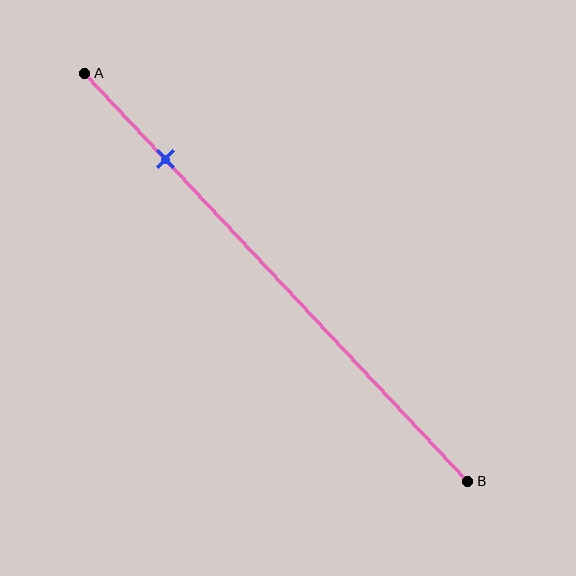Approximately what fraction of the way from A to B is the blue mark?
The blue mark is approximately 20% of the way from A to B.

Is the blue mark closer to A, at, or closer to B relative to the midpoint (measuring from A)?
The blue mark is closer to point A than the midpoint of segment AB.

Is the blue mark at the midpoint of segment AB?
No, the mark is at about 20% from A, not at the 50% midpoint.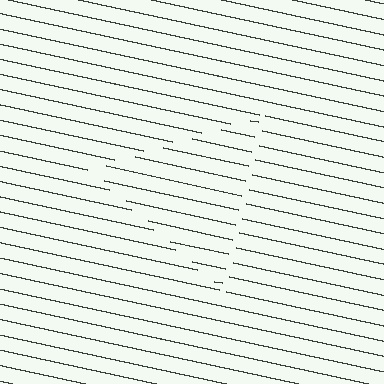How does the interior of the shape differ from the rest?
The interior of the shape contains the same grating, shifted by half a period — the contour is defined by the phase discontinuity where line-ends from the inner and outer gratings abut.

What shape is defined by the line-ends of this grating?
An illusory triangle. The interior of the shape contains the same grating, shifted by half a period — the contour is defined by the phase discontinuity where line-ends from the inner and outer gratings abut.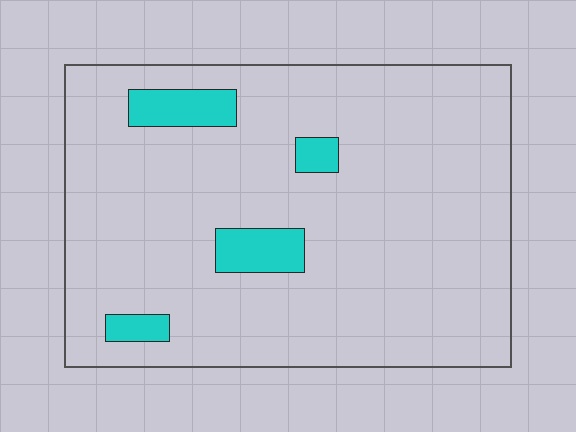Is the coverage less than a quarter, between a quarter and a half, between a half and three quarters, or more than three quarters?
Less than a quarter.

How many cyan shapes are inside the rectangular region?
4.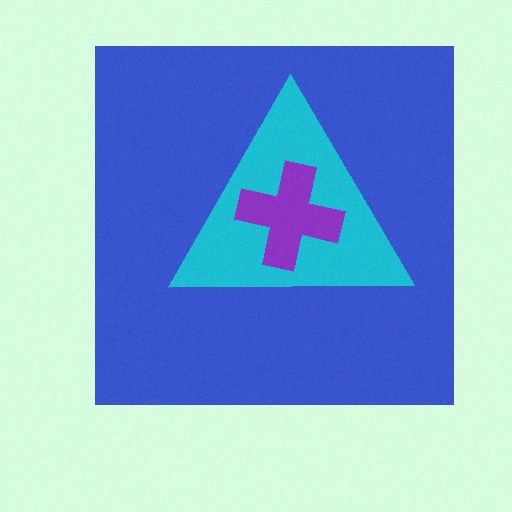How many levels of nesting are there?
3.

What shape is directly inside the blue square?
The cyan triangle.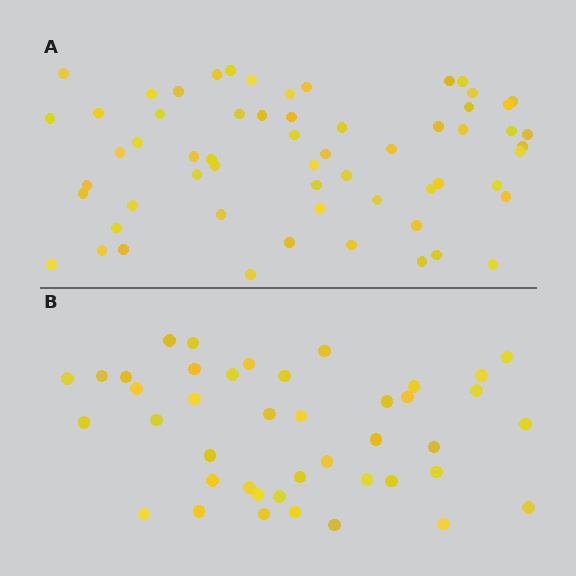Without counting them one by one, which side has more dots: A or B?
Region A (the top region) has more dots.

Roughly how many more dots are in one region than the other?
Region A has approximately 20 more dots than region B.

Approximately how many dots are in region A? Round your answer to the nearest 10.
About 60 dots.